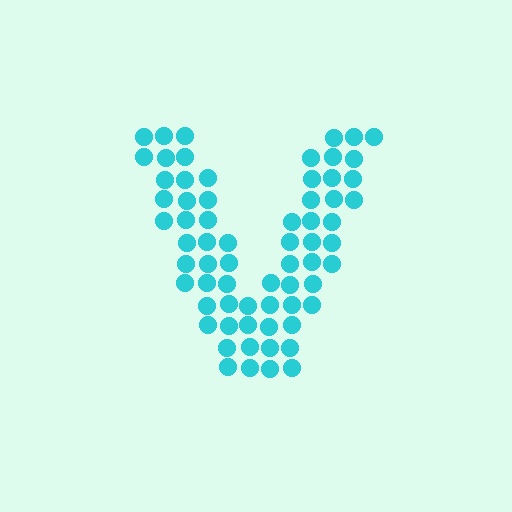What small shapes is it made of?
It is made of small circles.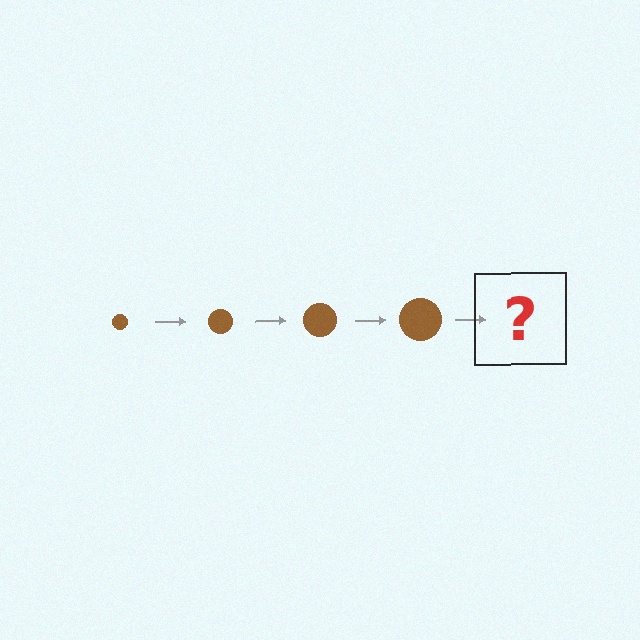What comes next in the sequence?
The next element should be a brown circle, larger than the previous one.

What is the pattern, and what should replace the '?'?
The pattern is that the circle gets progressively larger each step. The '?' should be a brown circle, larger than the previous one.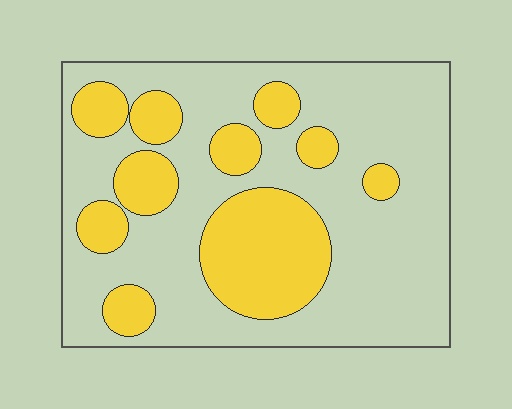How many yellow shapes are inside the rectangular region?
10.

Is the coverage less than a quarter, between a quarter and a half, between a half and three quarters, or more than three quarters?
Between a quarter and a half.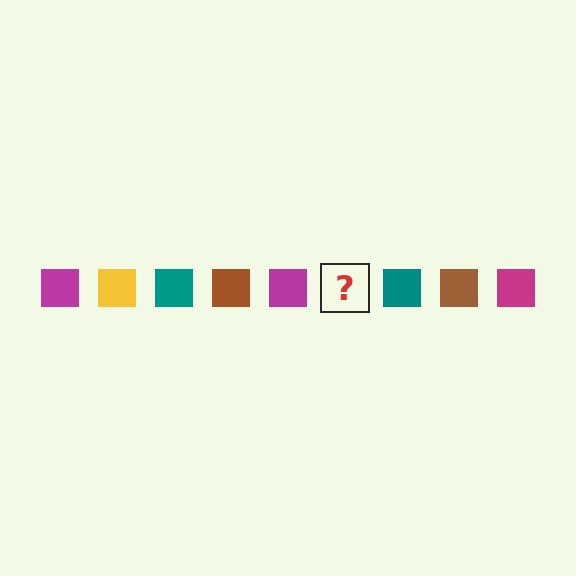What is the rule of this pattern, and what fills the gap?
The rule is that the pattern cycles through magenta, yellow, teal, brown squares. The gap should be filled with a yellow square.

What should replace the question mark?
The question mark should be replaced with a yellow square.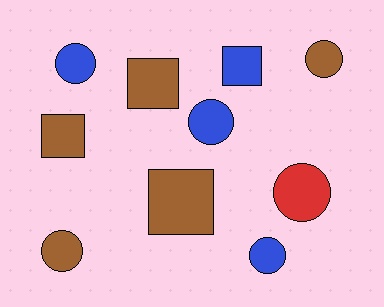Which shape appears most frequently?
Circle, with 6 objects.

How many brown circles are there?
There are 2 brown circles.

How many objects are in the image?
There are 10 objects.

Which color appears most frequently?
Brown, with 5 objects.